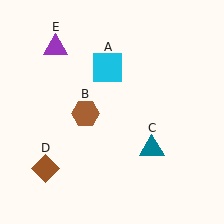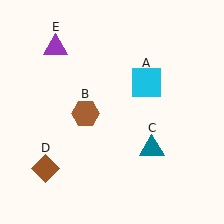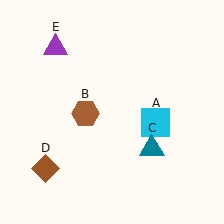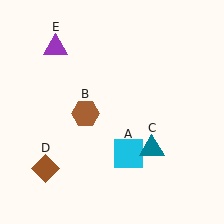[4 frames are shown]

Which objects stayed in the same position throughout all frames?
Brown hexagon (object B) and teal triangle (object C) and brown diamond (object D) and purple triangle (object E) remained stationary.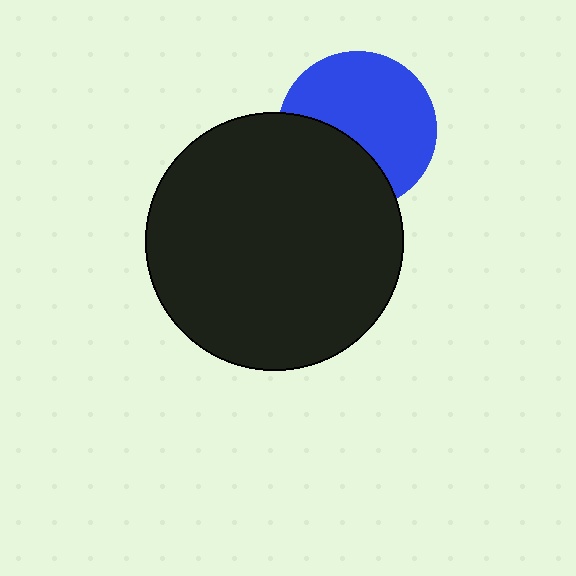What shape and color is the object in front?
The object in front is a black circle.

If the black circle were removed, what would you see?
You would see the complete blue circle.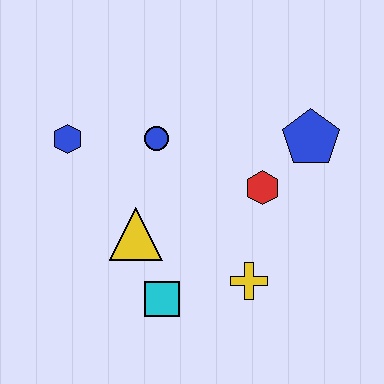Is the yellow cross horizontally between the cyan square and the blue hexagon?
No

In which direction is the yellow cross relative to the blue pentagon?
The yellow cross is below the blue pentagon.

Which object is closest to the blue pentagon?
The red hexagon is closest to the blue pentagon.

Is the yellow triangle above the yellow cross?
Yes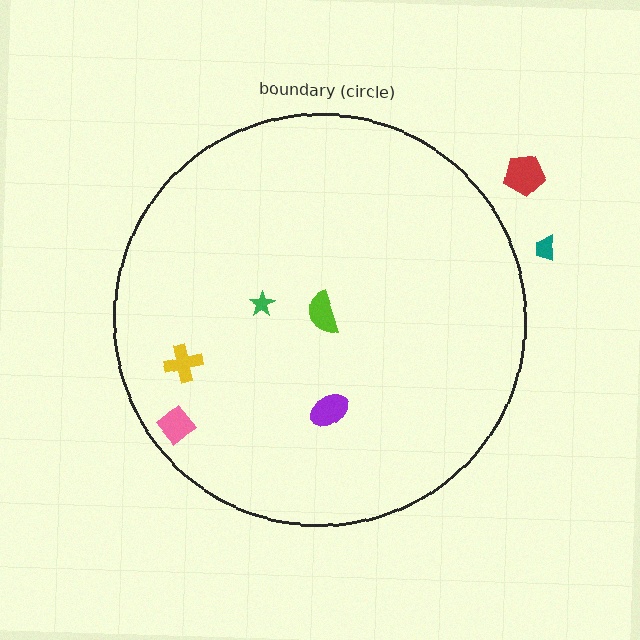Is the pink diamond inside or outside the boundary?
Inside.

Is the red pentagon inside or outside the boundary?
Outside.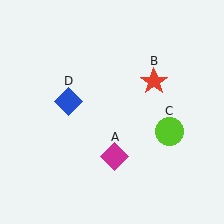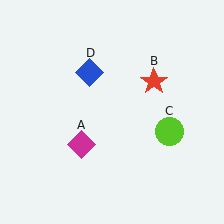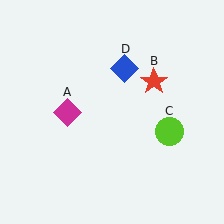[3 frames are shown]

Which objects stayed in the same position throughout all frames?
Red star (object B) and lime circle (object C) remained stationary.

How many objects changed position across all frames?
2 objects changed position: magenta diamond (object A), blue diamond (object D).